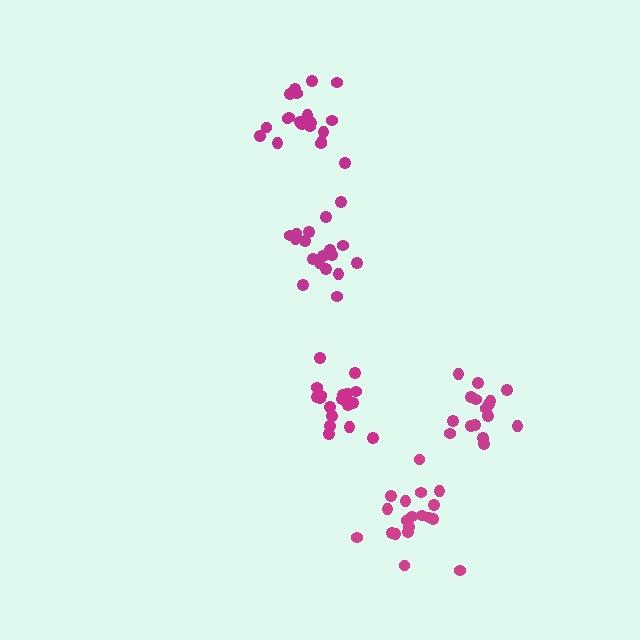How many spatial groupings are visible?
There are 5 spatial groupings.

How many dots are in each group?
Group 1: 19 dots, Group 2: 18 dots, Group 3: 17 dots, Group 4: 21 dots, Group 5: 19 dots (94 total).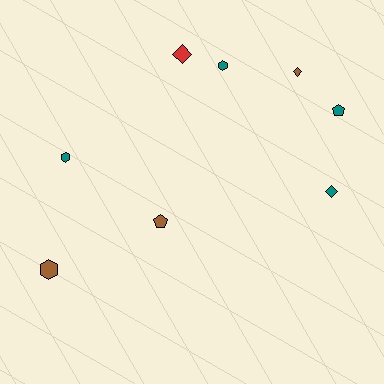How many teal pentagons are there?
There is 1 teal pentagon.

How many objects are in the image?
There are 8 objects.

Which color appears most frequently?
Teal, with 4 objects.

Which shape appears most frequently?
Diamond, with 3 objects.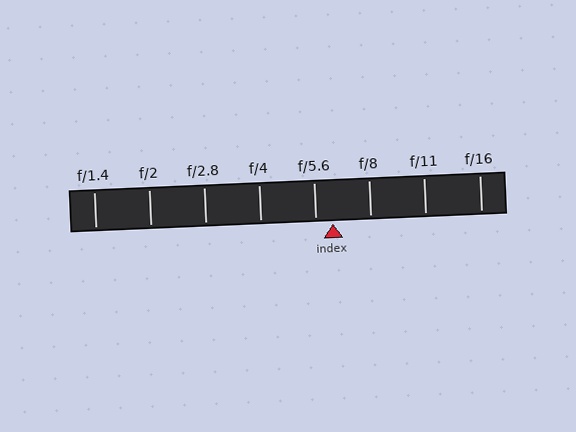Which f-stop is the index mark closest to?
The index mark is closest to f/5.6.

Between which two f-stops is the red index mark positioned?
The index mark is between f/5.6 and f/8.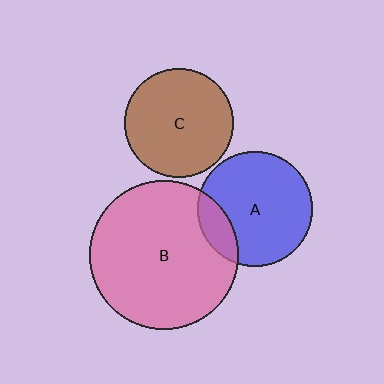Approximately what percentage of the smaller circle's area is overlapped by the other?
Approximately 15%.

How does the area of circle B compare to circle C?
Approximately 1.9 times.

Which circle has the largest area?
Circle B (pink).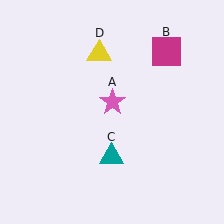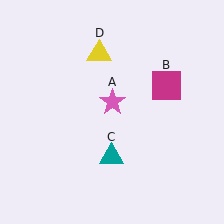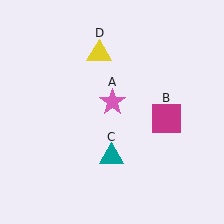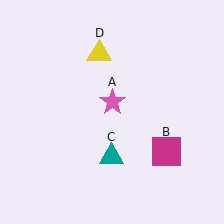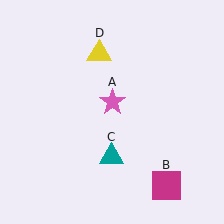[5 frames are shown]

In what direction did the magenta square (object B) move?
The magenta square (object B) moved down.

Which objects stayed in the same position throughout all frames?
Pink star (object A) and teal triangle (object C) and yellow triangle (object D) remained stationary.